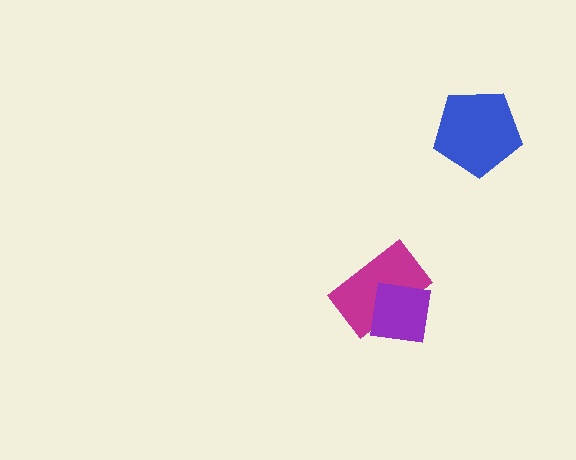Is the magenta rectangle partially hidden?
Yes, it is partially covered by another shape.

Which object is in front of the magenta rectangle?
The purple square is in front of the magenta rectangle.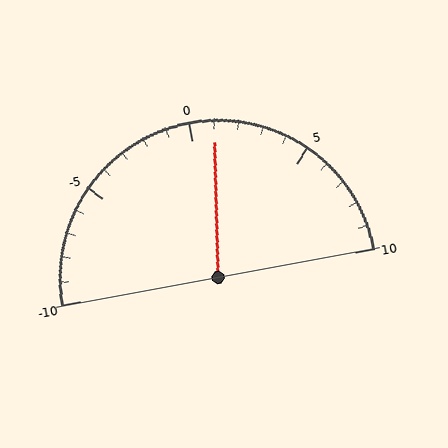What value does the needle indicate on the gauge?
The needle indicates approximately 1.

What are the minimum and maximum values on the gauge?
The gauge ranges from -10 to 10.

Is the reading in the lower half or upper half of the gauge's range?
The reading is in the upper half of the range (-10 to 10).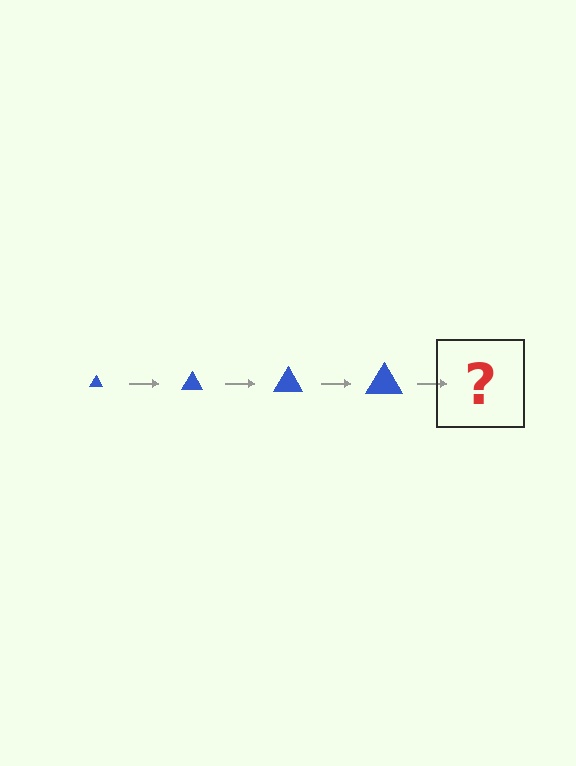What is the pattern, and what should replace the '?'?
The pattern is that the triangle gets progressively larger each step. The '?' should be a blue triangle, larger than the previous one.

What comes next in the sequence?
The next element should be a blue triangle, larger than the previous one.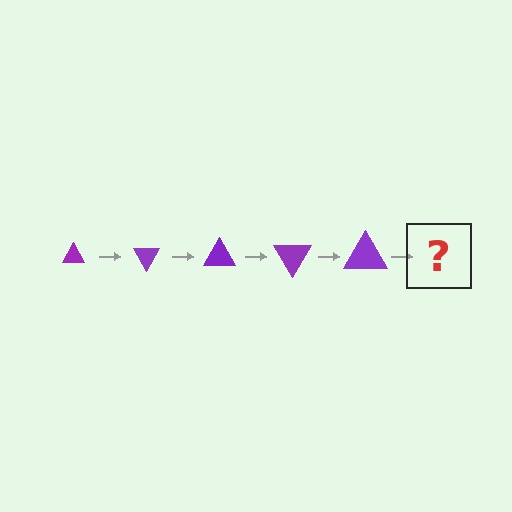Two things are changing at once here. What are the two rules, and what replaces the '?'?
The two rules are that the triangle grows larger each step and it rotates 60 degrees each step. The '?' should be a triangle, larger than the previous one and rotated 300 degrees from the start.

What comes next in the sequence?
The next element should be a triangle, larger than the previous one and rotated 300 degrees from the start.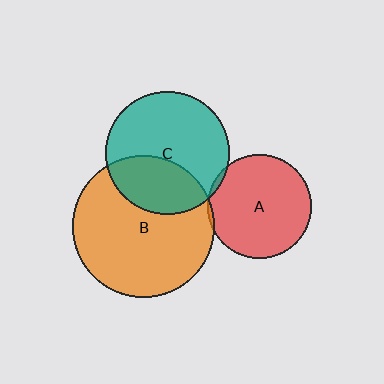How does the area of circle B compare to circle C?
Approximately 1.3 times.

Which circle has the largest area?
Circle B (orange).